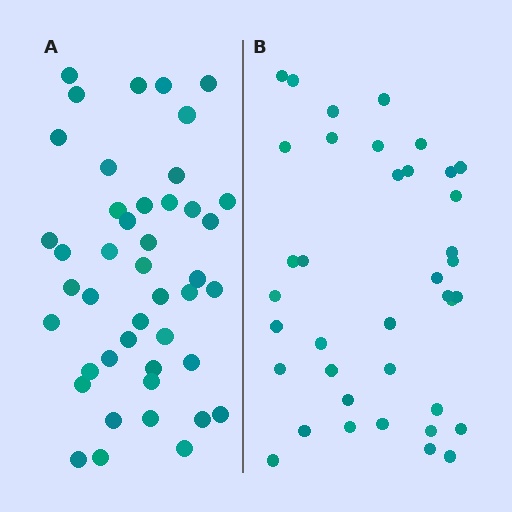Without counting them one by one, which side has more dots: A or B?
Region A (the left region) has more dots.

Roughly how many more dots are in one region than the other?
Region A has about 6 more dots than region B.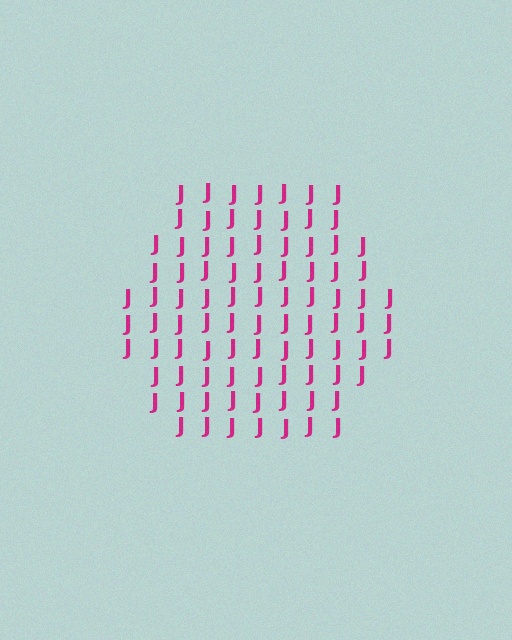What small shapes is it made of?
It is made of small letter J's.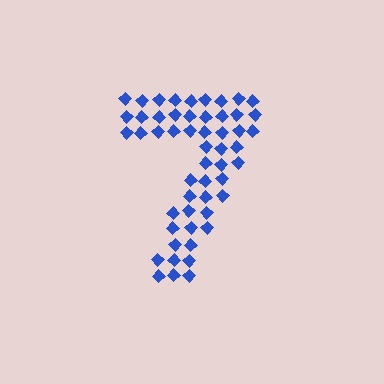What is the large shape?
The large shape is the digit 7.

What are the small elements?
The small elements are diamonds.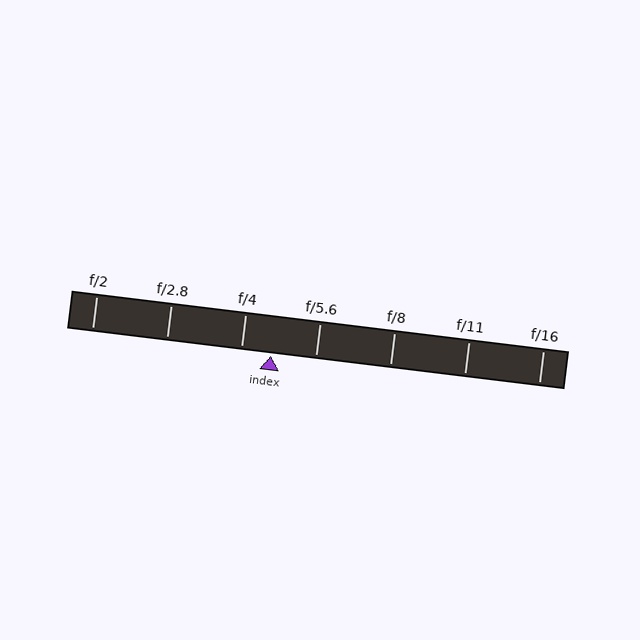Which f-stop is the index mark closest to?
The index mark is closest to f/4.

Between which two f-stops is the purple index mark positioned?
The index mark is between f/4 and f/5.6.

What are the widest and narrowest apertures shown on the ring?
The widest aperture shown is f/2 and the narrowest is f/16.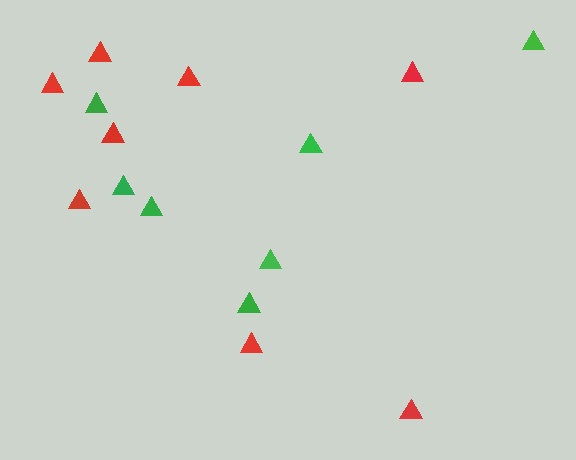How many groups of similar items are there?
There are 2 groups: one group of green triangles (7) and one group of red triangles (8).